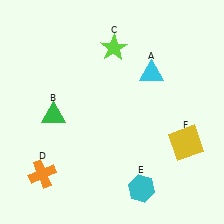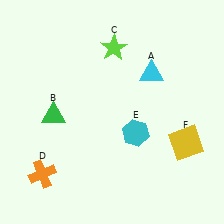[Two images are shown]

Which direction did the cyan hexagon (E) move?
The cyan hexagon (E) moved up.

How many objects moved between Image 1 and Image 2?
1 object moved between the two images.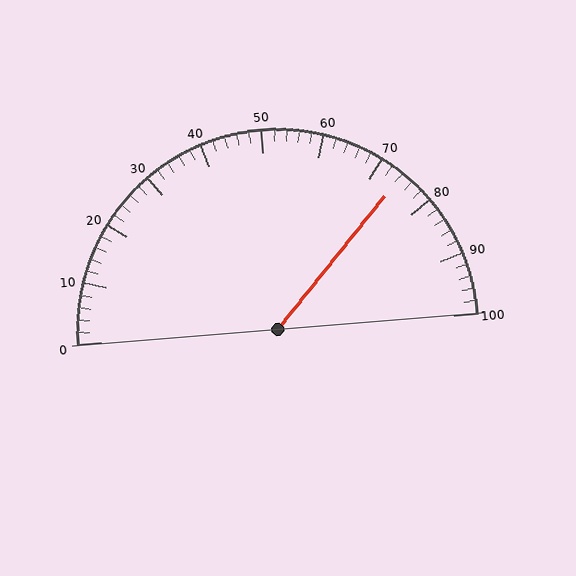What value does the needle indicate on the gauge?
The needle indicates approximately 74.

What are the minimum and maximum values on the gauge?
The gauge ranges from 0 to 100.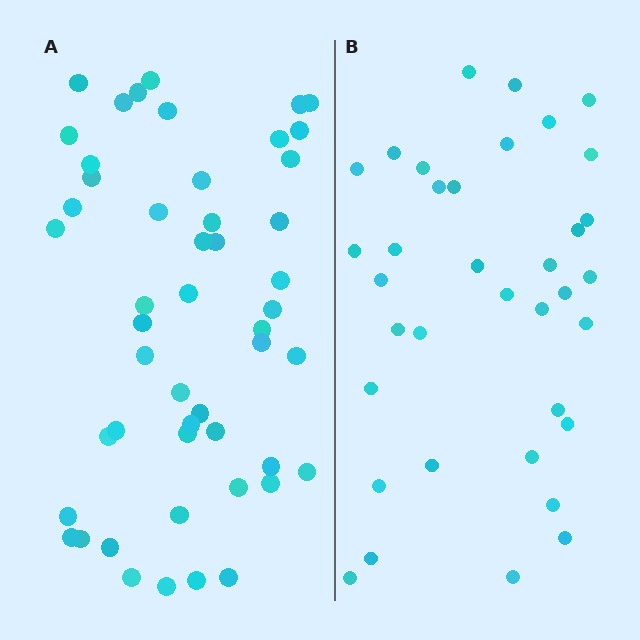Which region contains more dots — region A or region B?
Region A (the left region) has more dots.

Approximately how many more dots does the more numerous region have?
Region A has approximately 15 more dots than region B.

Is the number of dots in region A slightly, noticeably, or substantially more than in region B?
Region A has noticeably more, but not dramatically so. The ratio is roughly 1.4 to 1.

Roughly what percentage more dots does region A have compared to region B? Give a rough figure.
About 40% more.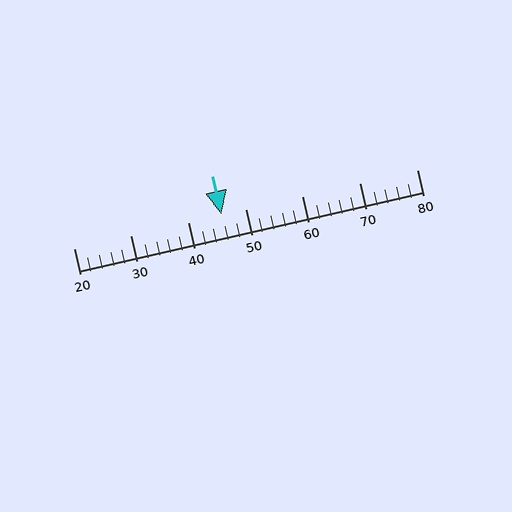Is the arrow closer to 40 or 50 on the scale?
The arrow is closer to 50.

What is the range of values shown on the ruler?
The ruler shows values from 20 to 80.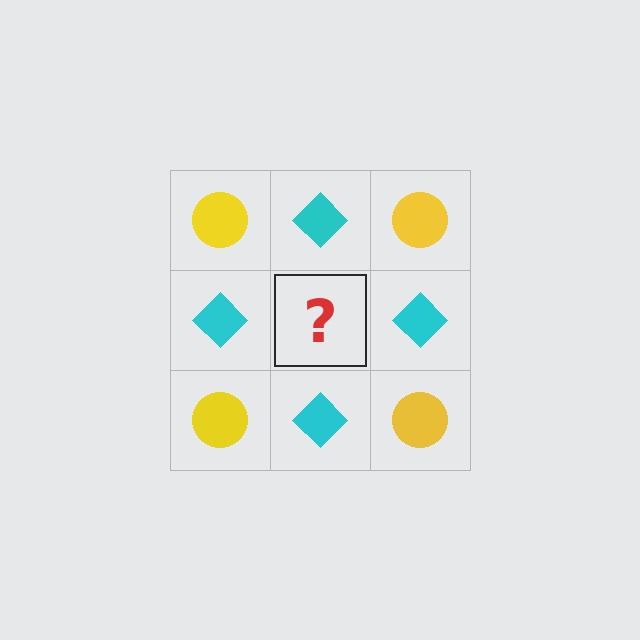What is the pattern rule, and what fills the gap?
The rule is that it alternates yellow circle and cyan diamond in a checkerboard pattern. The gap should be filled with a yellow circle.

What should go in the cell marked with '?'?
The missing cell should contain a yellow circle.